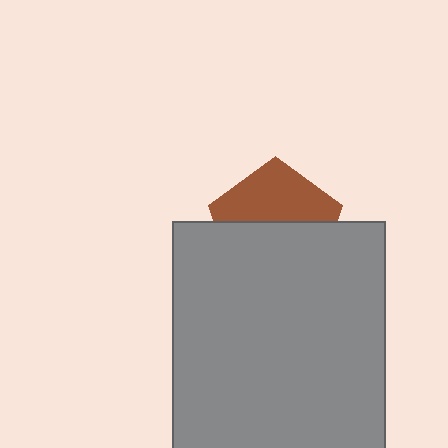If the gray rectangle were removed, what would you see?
You would see the complete brown pentagon.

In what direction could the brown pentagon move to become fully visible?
The brown pentagon could move up. That would shift it out from behind the gray rectangle entirely.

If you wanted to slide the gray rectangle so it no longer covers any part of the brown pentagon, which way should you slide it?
Slide it down — that is the most direct way to separate the two shapes.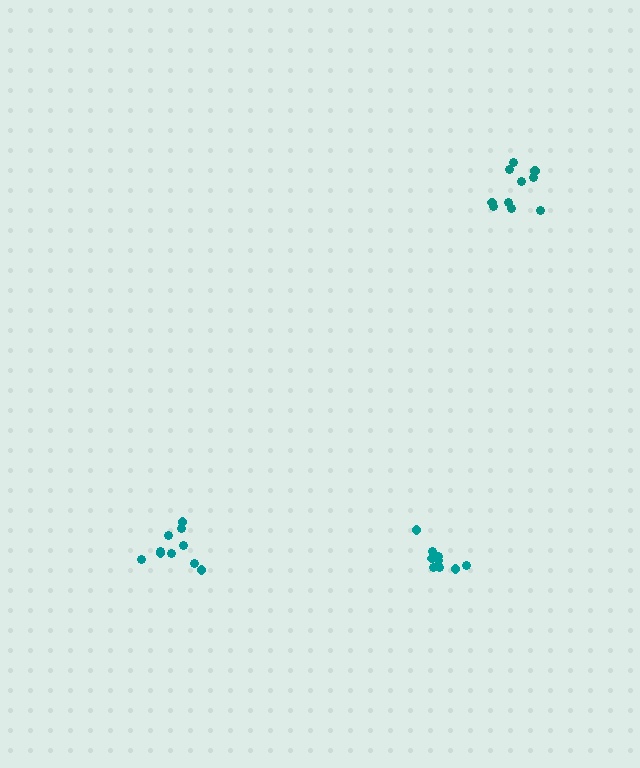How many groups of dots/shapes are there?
There are 3 groups.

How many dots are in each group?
Group 1: 10 dots, Group 2: 9 dots, Group 3: 10 dots (29 total).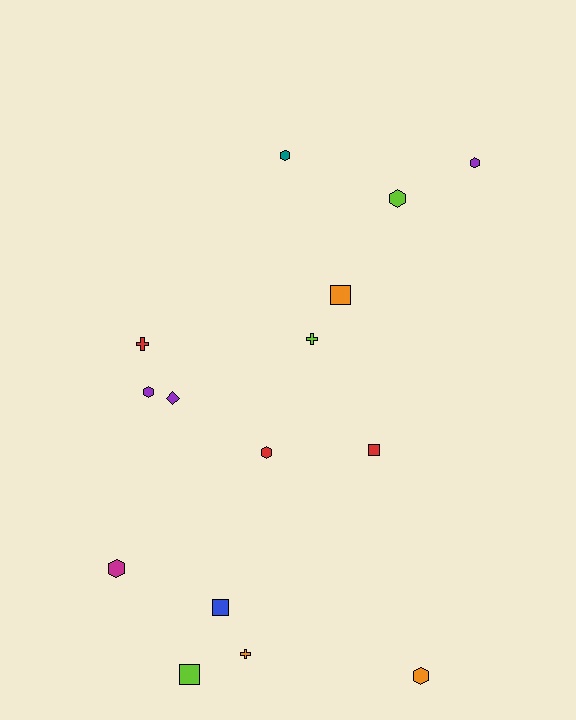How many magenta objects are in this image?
There is 1 magenta object.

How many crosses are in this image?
There are 3 crosses.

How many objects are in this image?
There are 15 objects.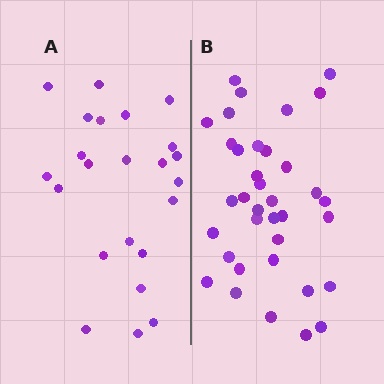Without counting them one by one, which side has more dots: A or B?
Region B (the right region) has more dots.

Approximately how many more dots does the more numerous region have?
Region B has approximately 15 more dots than region A.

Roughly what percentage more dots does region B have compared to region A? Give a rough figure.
About 55% more.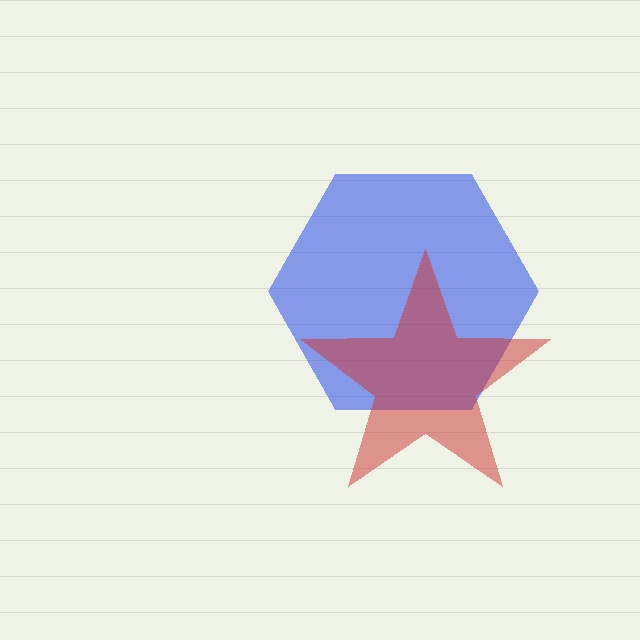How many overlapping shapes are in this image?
There are 2 overlapping shapes in the image.